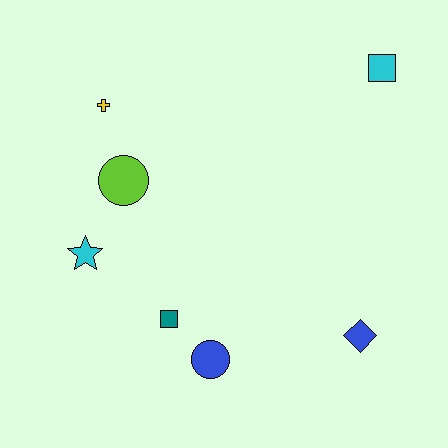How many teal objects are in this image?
There is 1 teal object.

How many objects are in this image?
There are 7 objects.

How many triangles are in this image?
There are no triangles.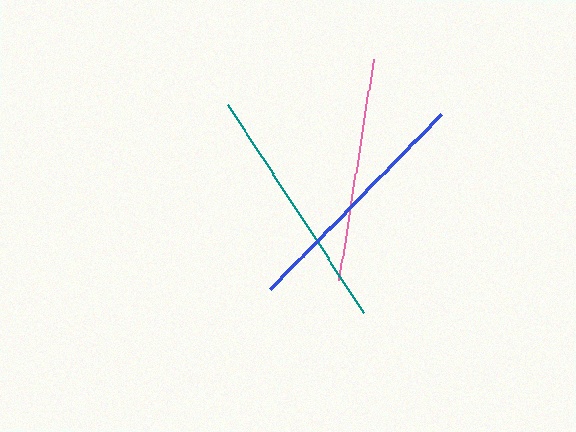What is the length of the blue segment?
The blue segment is approximately 245 pixels long.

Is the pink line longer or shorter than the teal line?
The teal line is longer than the pink line.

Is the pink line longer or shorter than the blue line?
The blue line is longer than the pink line.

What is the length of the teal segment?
The teal segment is approximately 248 pixels long.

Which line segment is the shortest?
The pink line is the shortest at approximately 223 pixels.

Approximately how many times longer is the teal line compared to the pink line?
The teal line is approximately 1.1 times the length of the pink line.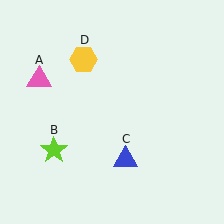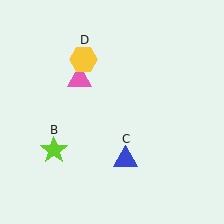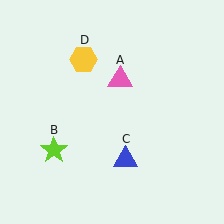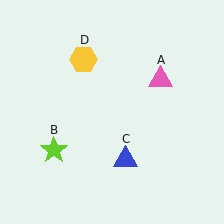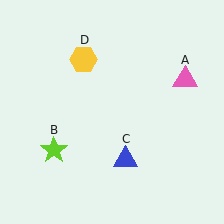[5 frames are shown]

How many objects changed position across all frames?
1 object changed position: pink triangle (object A).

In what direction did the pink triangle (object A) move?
The pink triangle (object A) moved right.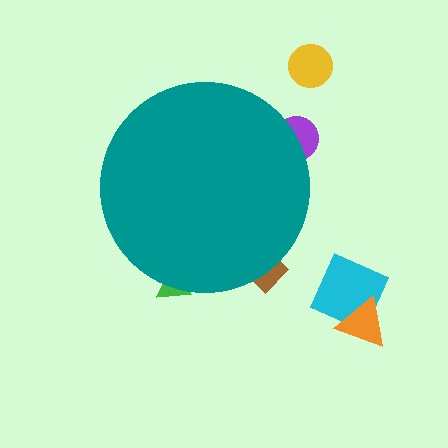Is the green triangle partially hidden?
Yes, the green triangle is partially hidden behind the teal circle.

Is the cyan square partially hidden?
No, the cyan square is fully visible.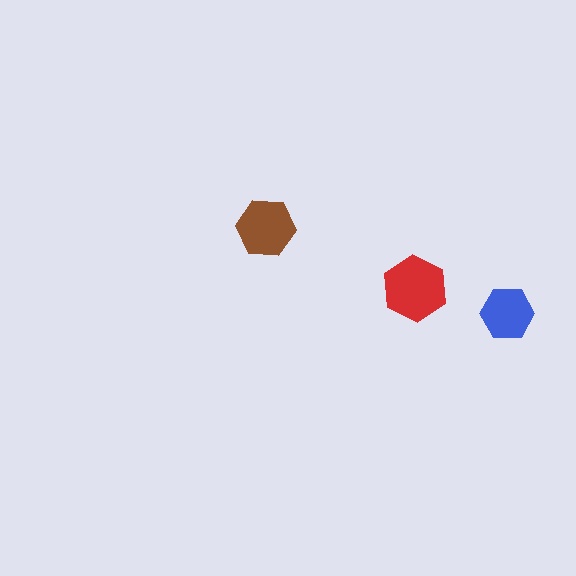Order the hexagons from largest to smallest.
the red one, the brown one, the blue one.